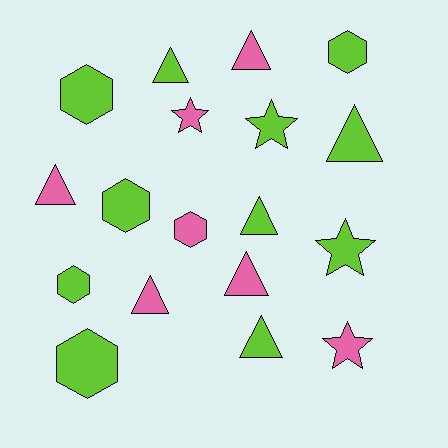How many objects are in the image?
There are 18 objects.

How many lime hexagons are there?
There are 5 lime hexagons.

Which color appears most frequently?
Lime, with 11 objects.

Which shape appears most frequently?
Triangle, with 8 objects.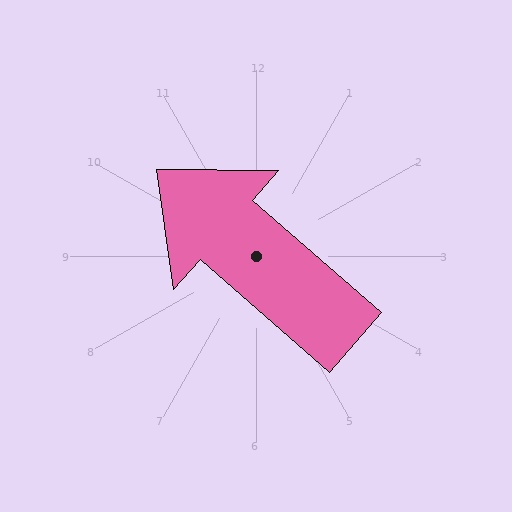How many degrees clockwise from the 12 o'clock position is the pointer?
Approximately 311 degrees.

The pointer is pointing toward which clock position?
Roughly 10 o'clock.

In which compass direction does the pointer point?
Northwest.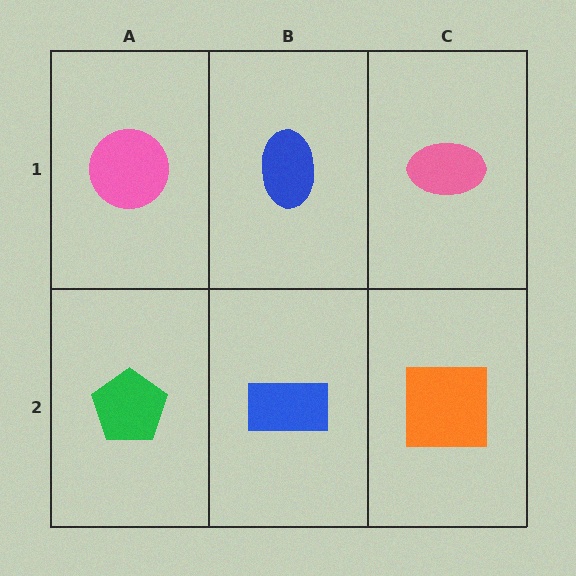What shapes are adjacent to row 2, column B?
A blue ellipse (row 1, column B), a green pentagon (row 2, column A), an orange square (row 2, column C).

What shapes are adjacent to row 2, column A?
A pink circle (row 1, column A), a blue rectangle (row 2, column B).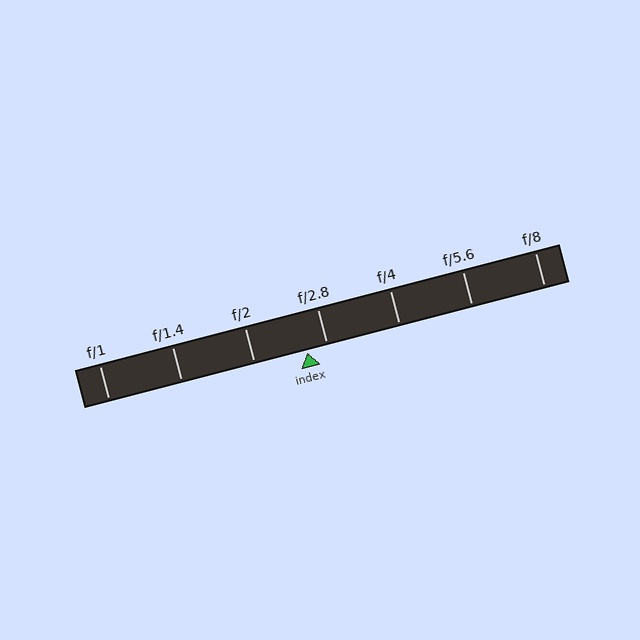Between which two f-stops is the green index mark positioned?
The index mark is between f/2 and f/2.8.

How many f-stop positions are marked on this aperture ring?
There are 7 f-stop positions marked.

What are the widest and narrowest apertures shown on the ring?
The widest aperture shown is f/1 and the narrowest is f/8.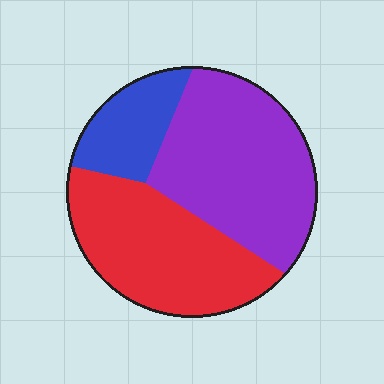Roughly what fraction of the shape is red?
Red takes up about two fifths (2/5) of the shape.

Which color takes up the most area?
Purple, at roughly 45%.